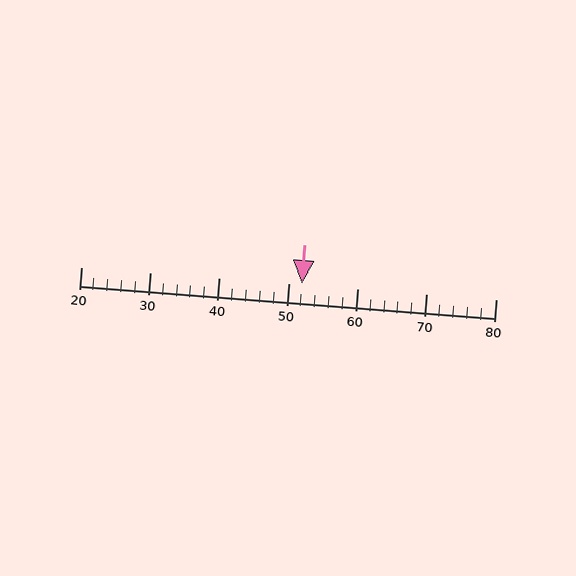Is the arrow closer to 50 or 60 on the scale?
The arrow is closer to 50.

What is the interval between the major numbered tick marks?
The major tick marks are spaced 10 units apart.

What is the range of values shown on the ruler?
The ruler shows values from 20 to 80.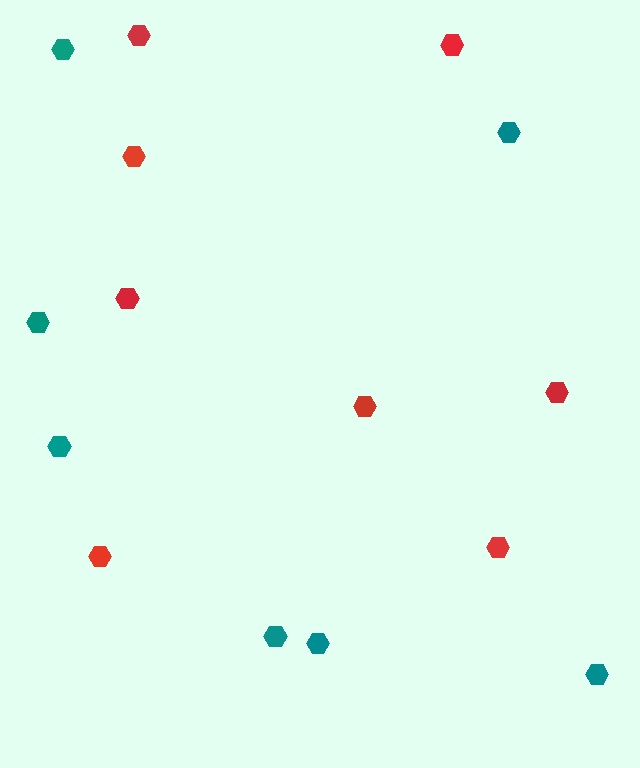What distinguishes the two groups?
There are 2 groups: one group of red hexagons (8) and one group of teal hexagons (7).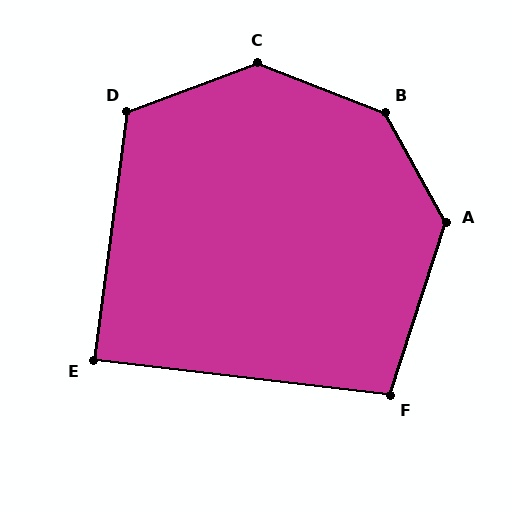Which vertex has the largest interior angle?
B, at approximately 140 degrees.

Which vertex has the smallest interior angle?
E, at approximately 89 degrees.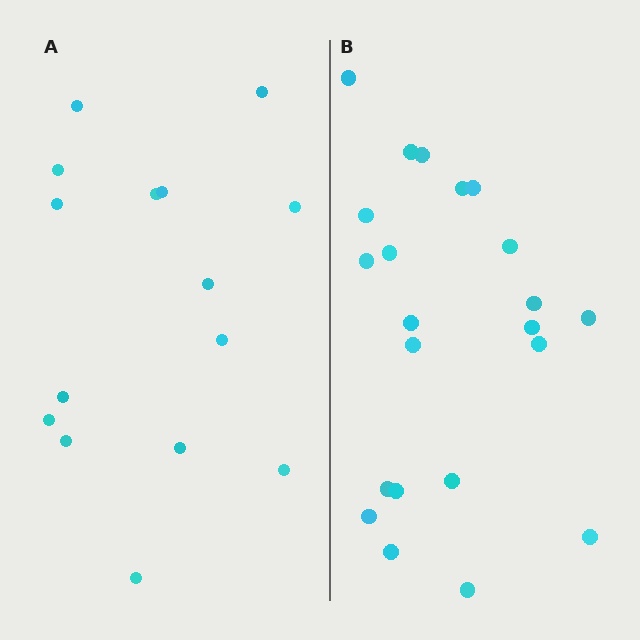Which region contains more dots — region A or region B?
Region B (the right region) has more dots.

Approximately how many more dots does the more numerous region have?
Region B has roughly 8 or so more dots than region A.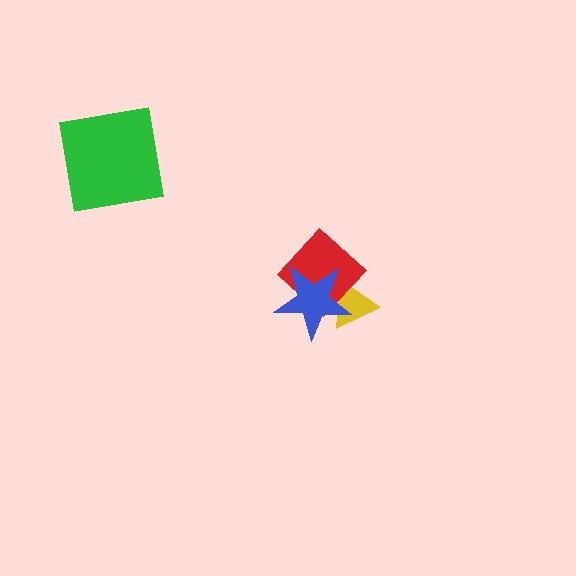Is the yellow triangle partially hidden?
Yes, it is partially covered by another shape.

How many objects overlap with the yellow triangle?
2 objects overlap with the yellow triangle.